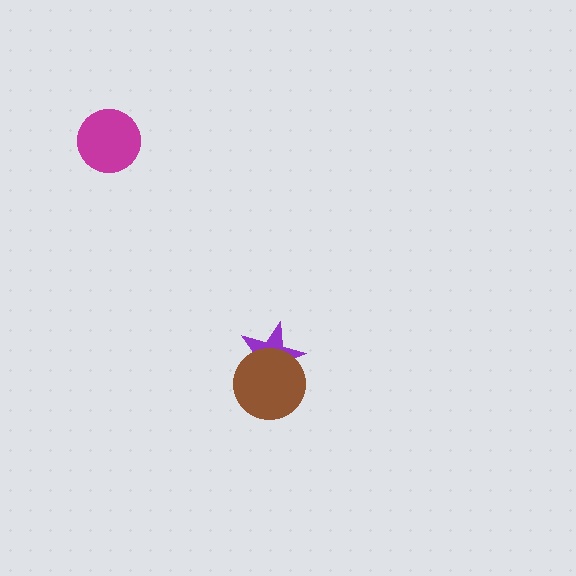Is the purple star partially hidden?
Yes, it is partially covered by another shape.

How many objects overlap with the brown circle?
1 object overlaps with the brown circle.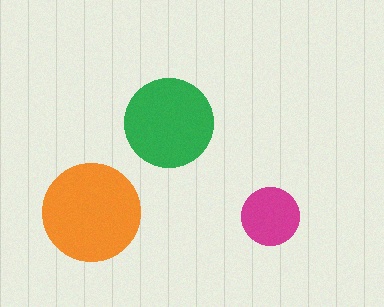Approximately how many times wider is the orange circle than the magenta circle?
About 1.5 times wider.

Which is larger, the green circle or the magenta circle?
The green one.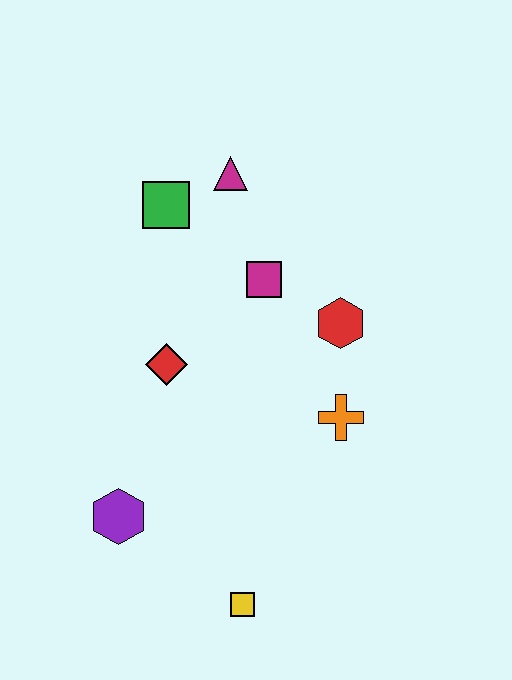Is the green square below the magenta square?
No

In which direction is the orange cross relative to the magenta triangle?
The orange cross is below the magenta triangle.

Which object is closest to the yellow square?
The purple hexagon is closest to the yellow square.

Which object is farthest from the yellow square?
The magenta triangle is farthest from the yellow square.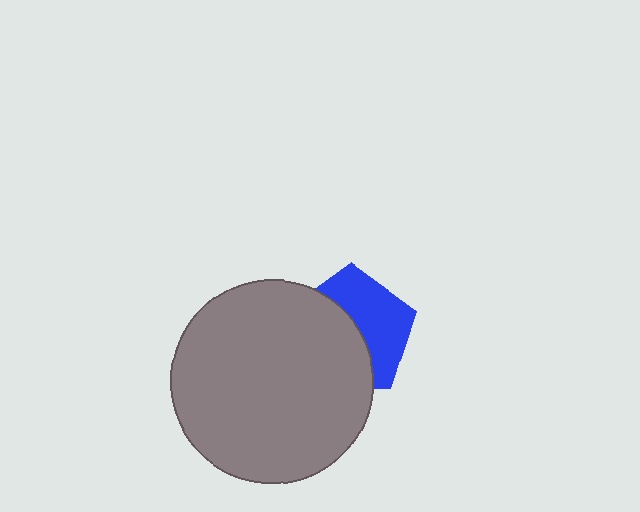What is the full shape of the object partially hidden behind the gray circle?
The partially hidden object is a blue pentagon.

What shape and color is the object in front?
The object in front is a gray circle.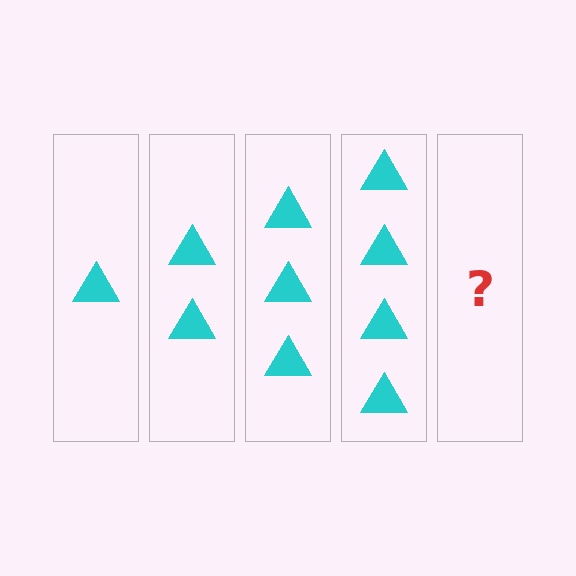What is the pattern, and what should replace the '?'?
The pattern is that each step adds one more triangle. The '?' should be 5 triangles.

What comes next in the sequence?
The next element should be 5 triangles.